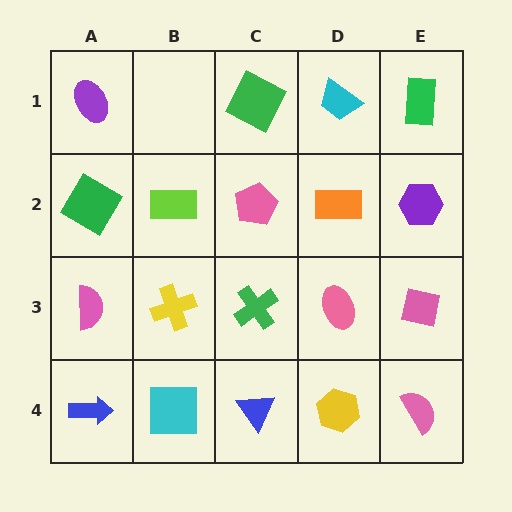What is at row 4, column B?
A cyan square.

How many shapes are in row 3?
5 shapes.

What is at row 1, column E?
A green rectangle.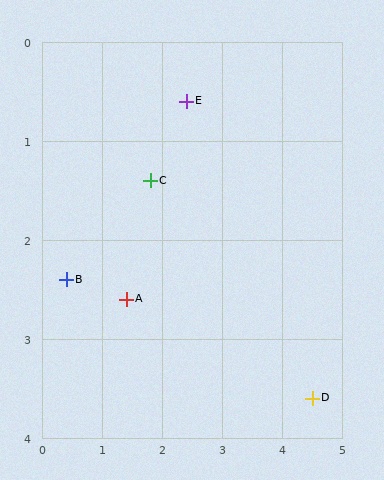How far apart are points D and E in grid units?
Points D and E are about 3.7 grid units apart.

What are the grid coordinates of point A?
Point A is at approximately (1.4, 2.6).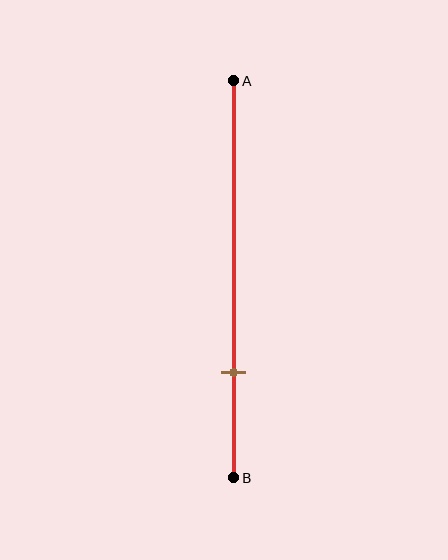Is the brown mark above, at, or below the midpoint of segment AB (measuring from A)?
The brown mark is below the midpoint of segment AB.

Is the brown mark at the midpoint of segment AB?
No, the mark is at about 75% from A, not at the 50% midpoint.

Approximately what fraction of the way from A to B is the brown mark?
The brown mark is approximately 75% of the way from A to B.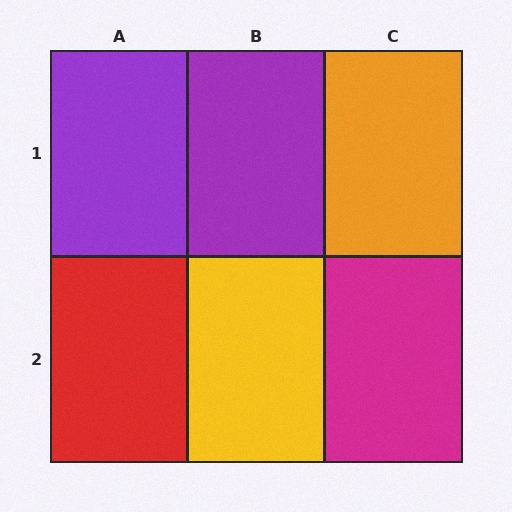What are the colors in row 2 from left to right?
Red, yellow, magenta.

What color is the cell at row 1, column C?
Orange.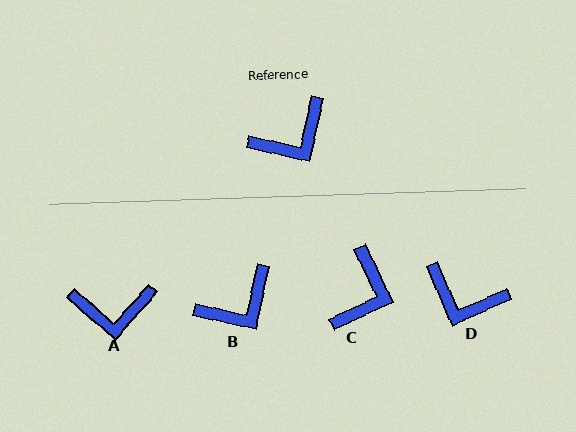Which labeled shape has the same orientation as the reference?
B.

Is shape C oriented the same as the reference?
No, it is off by about 37 degrees.